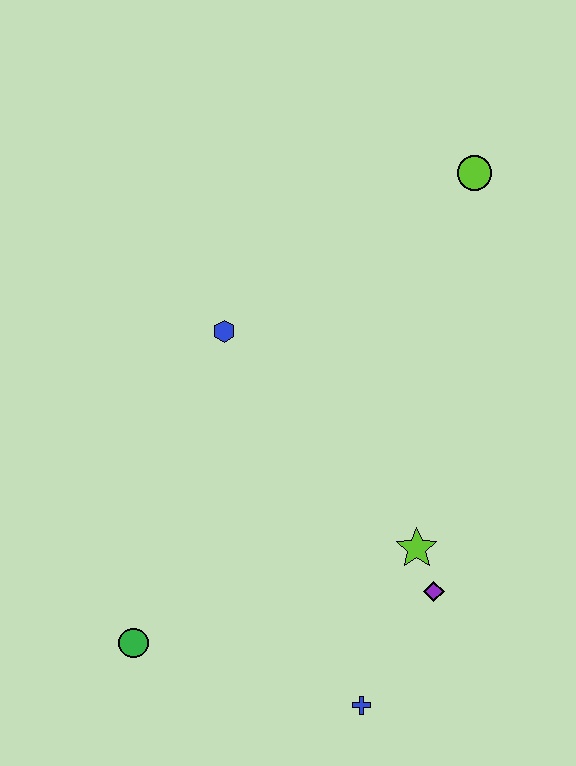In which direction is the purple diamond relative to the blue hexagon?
The purple diamond is below the blue hexagon.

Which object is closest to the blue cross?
The purple diamond is closest to the blue cross.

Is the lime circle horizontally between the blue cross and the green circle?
No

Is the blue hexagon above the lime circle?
No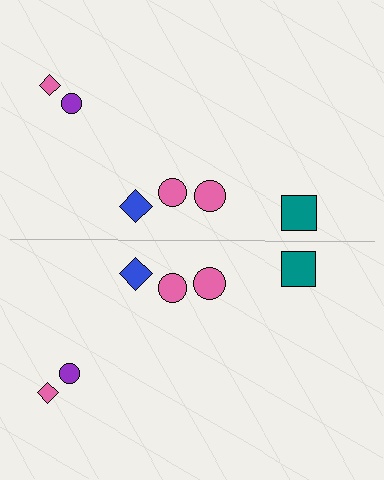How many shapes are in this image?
There are 12 shapes in this image.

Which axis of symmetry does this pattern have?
The pattern has a horizontal axis of symmetry running through the center of the image.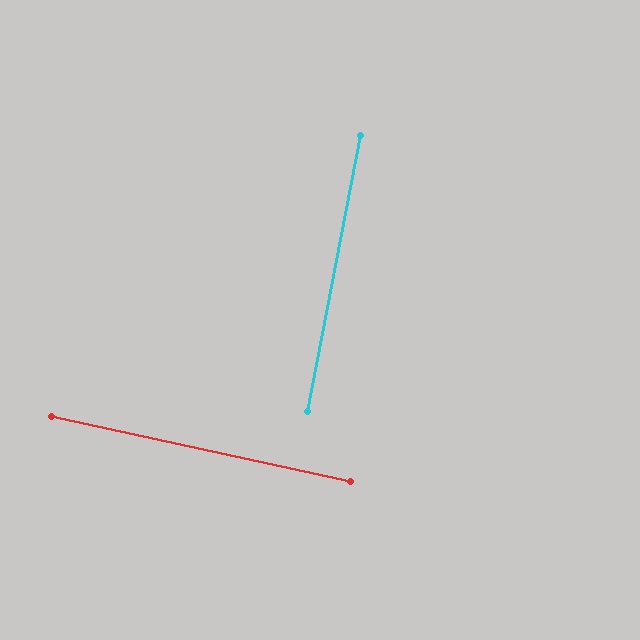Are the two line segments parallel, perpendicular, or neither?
Perpendicular — they meet at approximately 89°.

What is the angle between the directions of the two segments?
Approximately 89 degrees.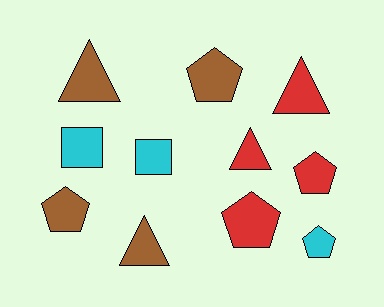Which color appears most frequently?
Red, with 4 objects.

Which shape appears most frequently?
Pentagon, with 5 objects.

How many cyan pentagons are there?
There is 1 cyan pentagon.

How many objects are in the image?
There are 11 objects.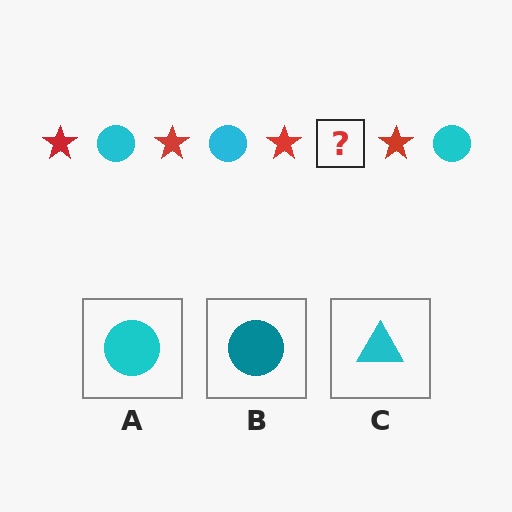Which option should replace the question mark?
Option A.